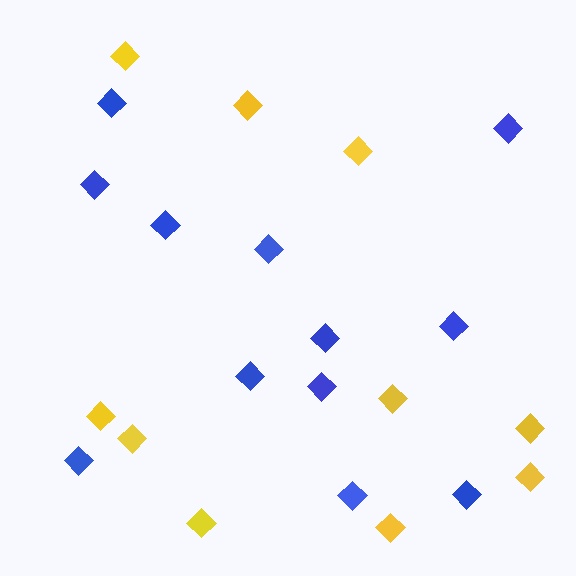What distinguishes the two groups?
There are 2 groups: one group of blue diamonds (12) and one group of yellow diamonds (10).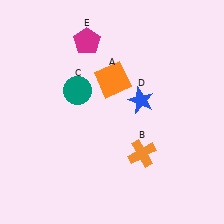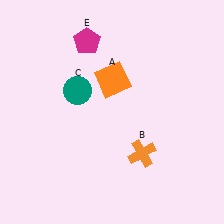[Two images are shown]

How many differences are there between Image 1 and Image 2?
There is 1 difference between the two images.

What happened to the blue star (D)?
The blue star (D) was removed in Image 2. It was in the top-right area of Image 1.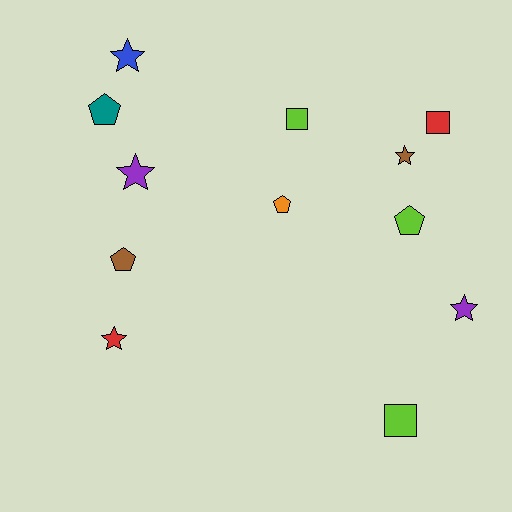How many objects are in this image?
There are 12 objects.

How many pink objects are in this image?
There are no pink objects.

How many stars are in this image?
There are 5 stars.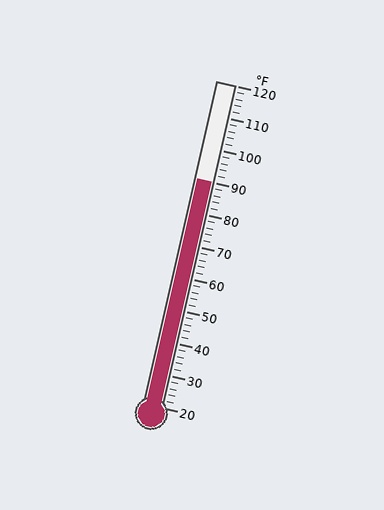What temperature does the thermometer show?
The thermometer shows approximately 90°F.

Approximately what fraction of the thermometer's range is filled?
The thermometer is filled to approximately 70% of its range.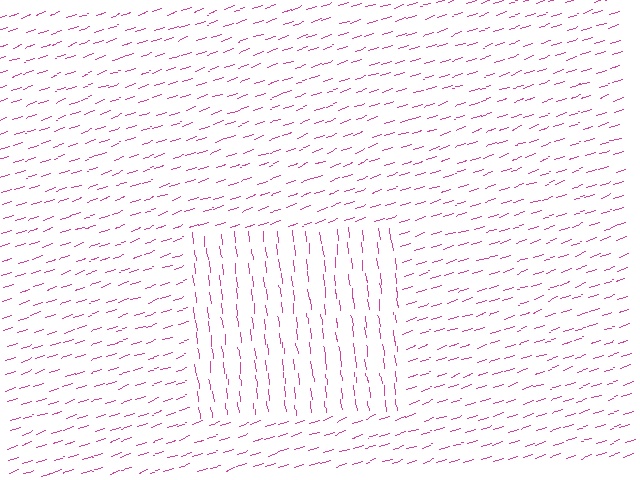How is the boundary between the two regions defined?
The boundary is defined purely by a change in line orientation (approximately 78 degrees difference). All lines are the same color and thickness.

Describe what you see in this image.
The image is filled with small magenta line segments. A rectangle region in the image has lines oriented differently from the surrounding lines, creating a visible texture boundary.